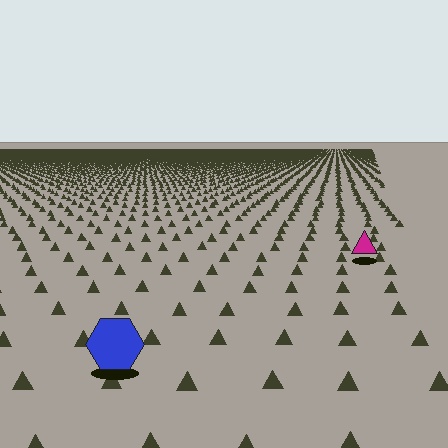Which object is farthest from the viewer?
The magenta triangle is farthest from the viewer. It appears smaller and the ground texture around it is denser.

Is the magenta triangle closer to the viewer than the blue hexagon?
No. The blue hexagon is closer — you can tell from the texture gradient: the ground texture is coarser near it.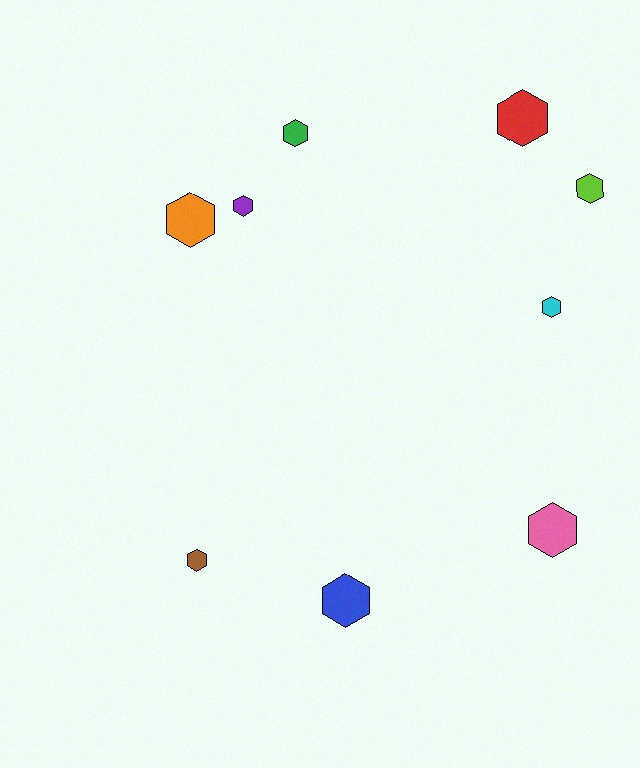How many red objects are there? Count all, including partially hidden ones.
There is 1 red object.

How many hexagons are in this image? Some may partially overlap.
There are 9 hexagons.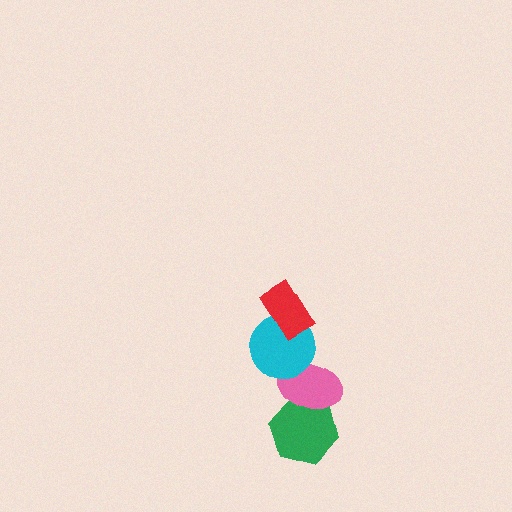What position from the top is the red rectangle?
The red rectangle is 1st from the top.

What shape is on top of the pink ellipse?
The cyan circle is on top of the pink ellipse.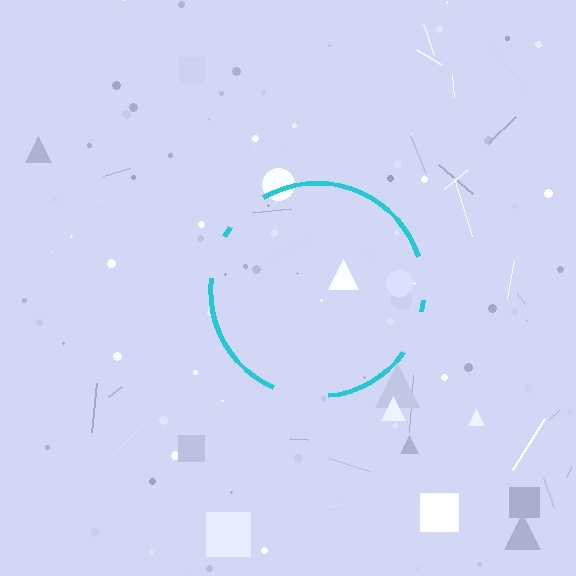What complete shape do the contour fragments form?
The contour fragments form a circle.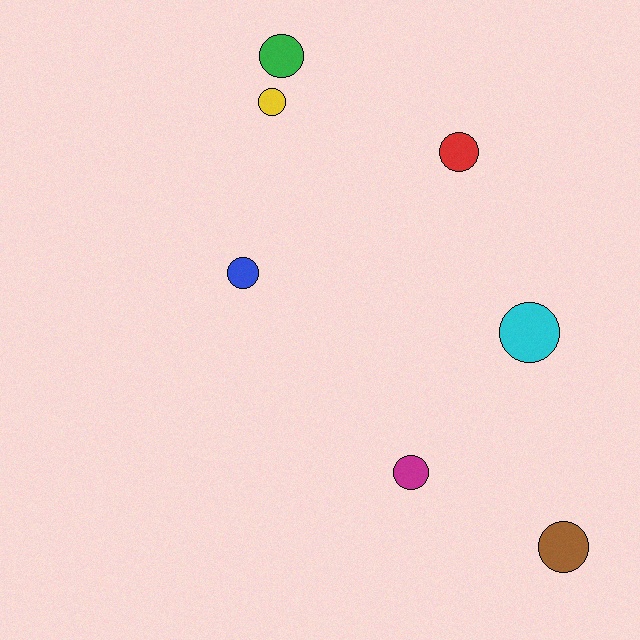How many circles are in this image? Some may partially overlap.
There are 7 circles.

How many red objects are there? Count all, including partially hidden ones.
There is 1 red object.